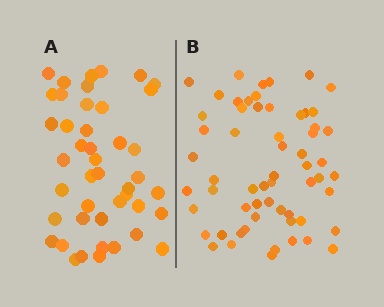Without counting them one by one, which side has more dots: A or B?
Region B (the right region) has more dots.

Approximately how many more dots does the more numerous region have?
Region B has approximately 15 more dots than region A.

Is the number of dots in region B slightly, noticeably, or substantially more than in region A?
Region B has noticeably more, but not dramatically so. The ratio is roughly 1.4 to 1.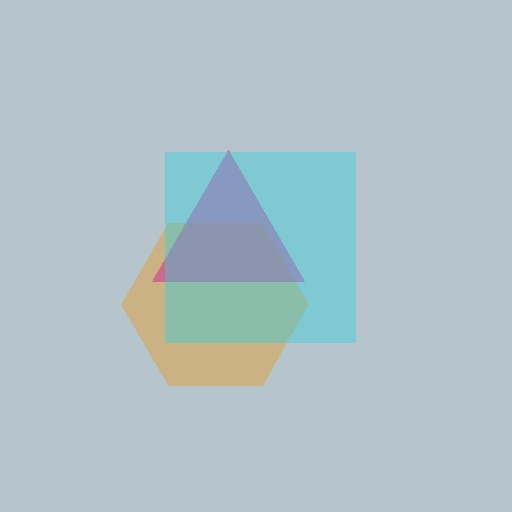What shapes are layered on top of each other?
The layered shapes are: an orange hexagon, a magenta triangle, a cyan square.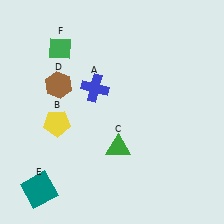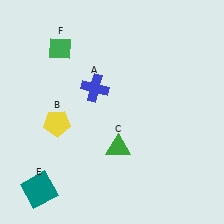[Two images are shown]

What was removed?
The brown hexagon (D) was removed in Image 2.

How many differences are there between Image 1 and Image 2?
There is 1 difference between the two images.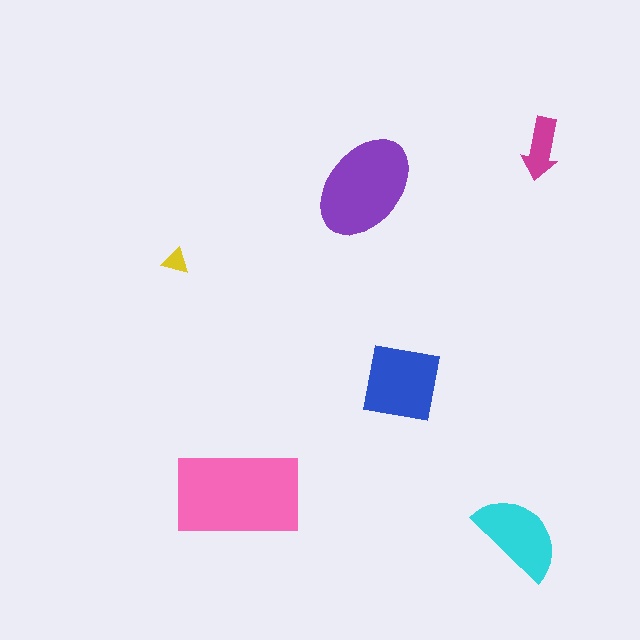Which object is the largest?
The pink rectangle.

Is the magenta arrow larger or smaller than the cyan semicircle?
Smaller.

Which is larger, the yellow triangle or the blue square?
The blue square.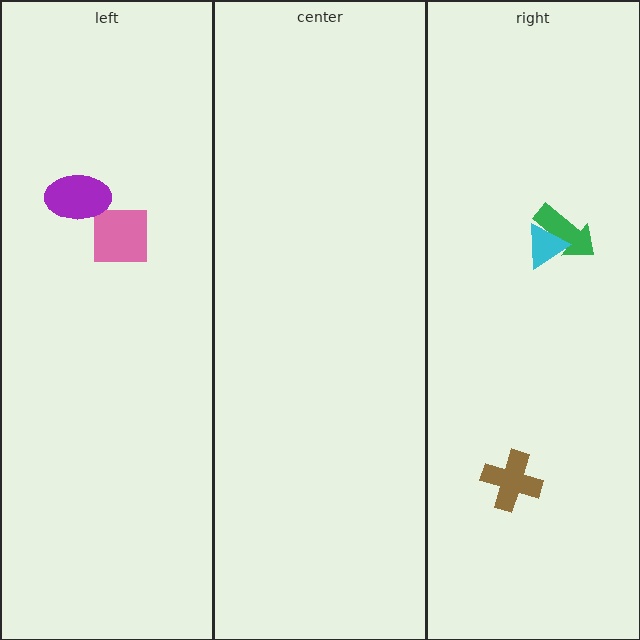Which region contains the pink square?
The left region.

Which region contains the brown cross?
The right region.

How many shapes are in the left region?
2.